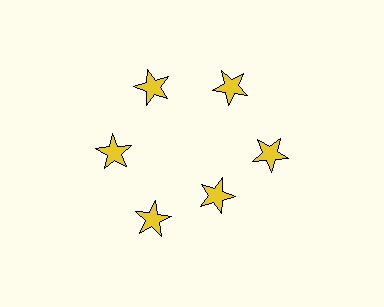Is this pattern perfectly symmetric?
No. The 6 yellow stars are arranged in a ring, but one element near the 5 o'clock position is pulled inward toward the center, breaking the 6-fold rotational symmetry.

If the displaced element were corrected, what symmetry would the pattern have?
It would have 6-fold rotational symmetry — the pattern would map onto itself every 60 degrees.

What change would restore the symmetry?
The symmetry would be restored by moving it outward, back onto the ring so that all 6 stars sit at equal angles and equal distance from the center.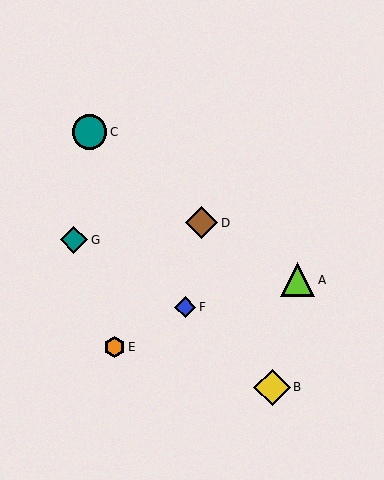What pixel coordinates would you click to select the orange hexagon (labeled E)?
Click at (115, 347) to select the orange hexagon E.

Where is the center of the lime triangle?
The center of the lime triangle is at (298, 280).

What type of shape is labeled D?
Shape D is a brown diamond.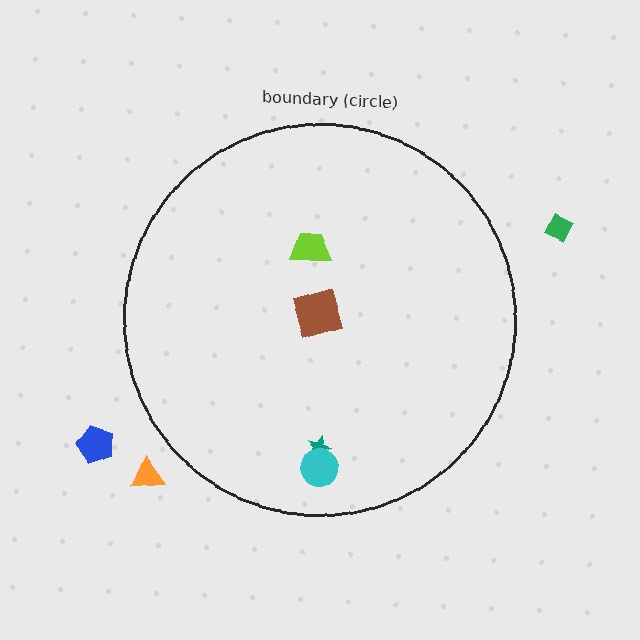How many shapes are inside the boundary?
4 inside, 3 outside.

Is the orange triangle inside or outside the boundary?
Outside.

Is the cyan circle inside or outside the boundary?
Inside.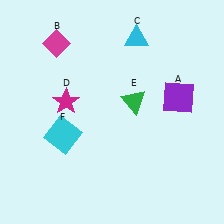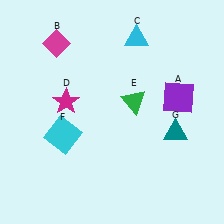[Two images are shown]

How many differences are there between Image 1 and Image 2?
There is 1 difference between the two images.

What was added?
A teal triangle (G) was added in Image 2.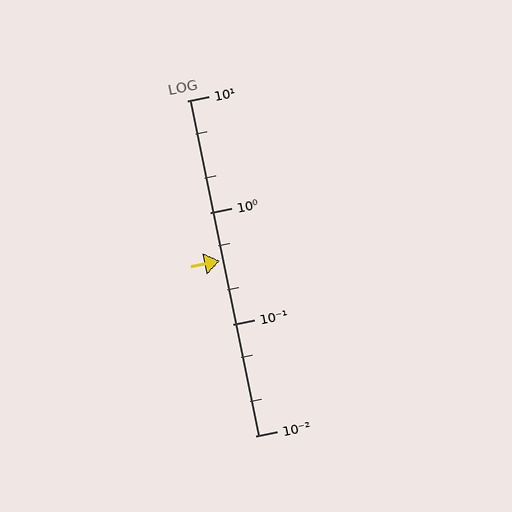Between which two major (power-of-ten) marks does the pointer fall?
The pointer is between 0.1 and 1.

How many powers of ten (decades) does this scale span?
The scale spans 3 decades, from 0.01 to 10.